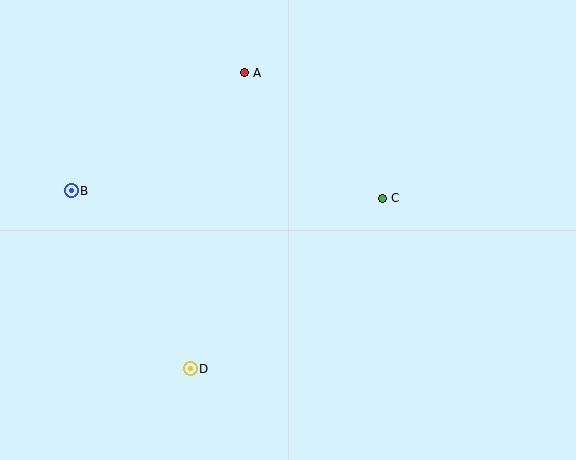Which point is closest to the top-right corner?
Point C is closest to the top-right corner.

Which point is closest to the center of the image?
Point C at (382, 198) is closest to the center.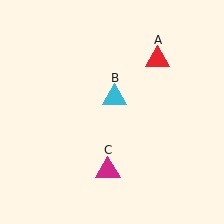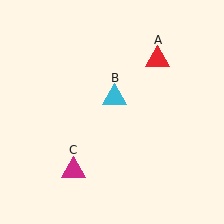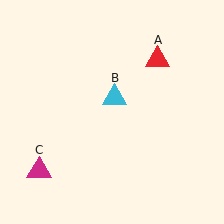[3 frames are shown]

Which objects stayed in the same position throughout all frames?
Red triangle (object A) and cyan triangle (object B) remained stationary.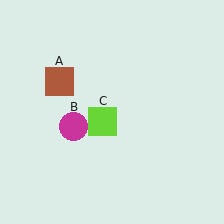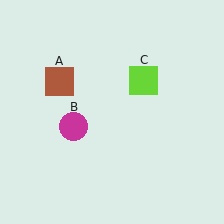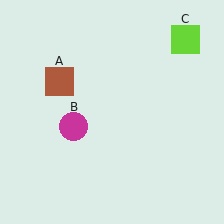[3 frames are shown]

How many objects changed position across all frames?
1 object changed position: lime square (object C).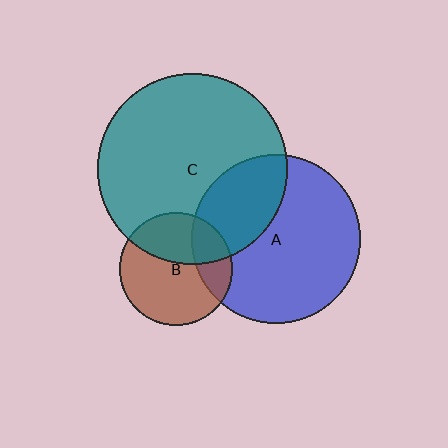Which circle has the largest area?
Circle C (teal).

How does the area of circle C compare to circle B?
Approximately 2.9 times.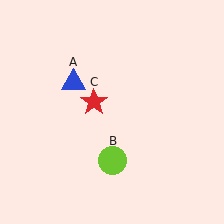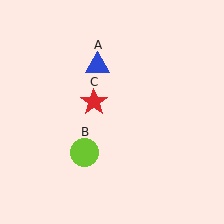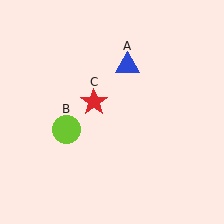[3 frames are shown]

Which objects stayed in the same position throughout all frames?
Red star (object C) remained stationary.